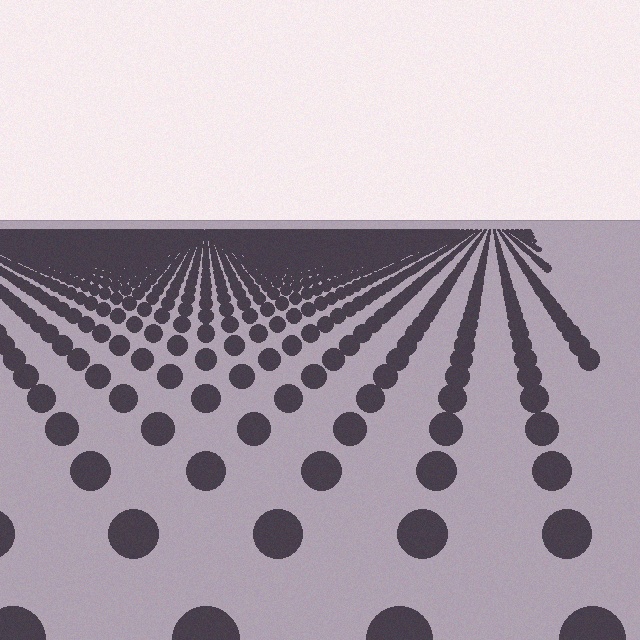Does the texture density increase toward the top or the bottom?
Density increases toward the top.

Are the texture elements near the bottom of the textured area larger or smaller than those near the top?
Larger. Near the bottom, elements are closer to the viewer and appear at a bigger on-screen size.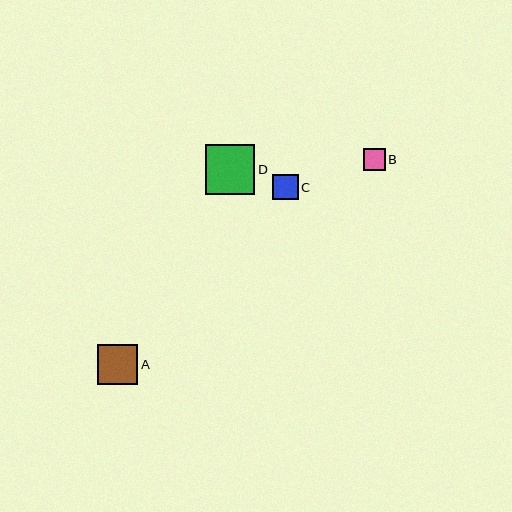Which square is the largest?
Square D is the largest with a size of approximately 49 pixels.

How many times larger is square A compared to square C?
Square A is approximately 1.6 times the size of square C.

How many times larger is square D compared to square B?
Square D is approximately 2.2 times the size of square B.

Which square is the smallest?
Square B is the smallest with a size of approximately 22 pixels.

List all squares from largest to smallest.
From largest to smallest: D, A, C, B.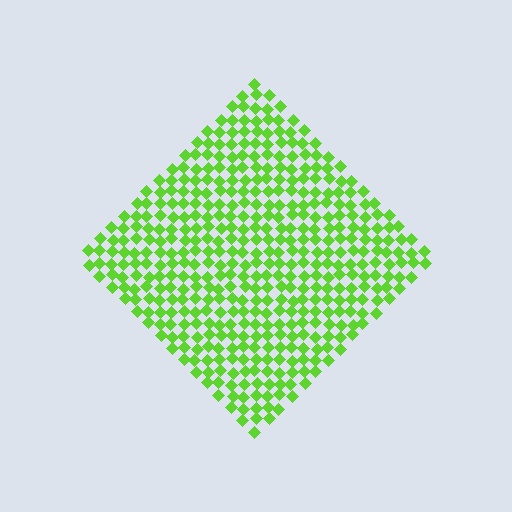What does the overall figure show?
The overall figure shows a diamond.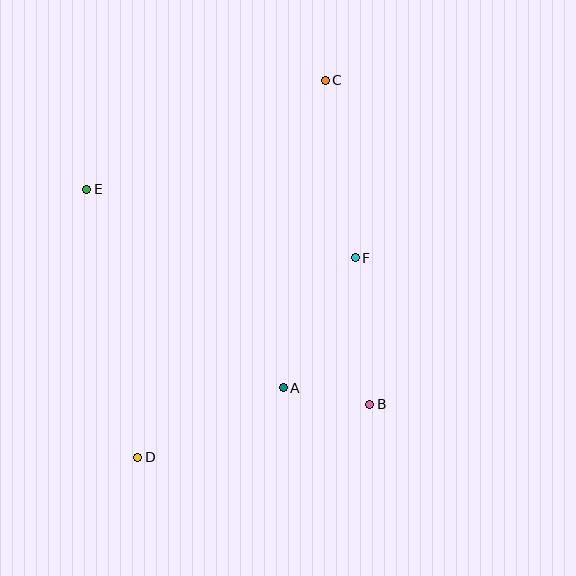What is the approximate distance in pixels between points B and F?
The distance between B and F is approximately 147 pixels.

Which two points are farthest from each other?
Points C and D are farthest from each other.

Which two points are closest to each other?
Points A and B are closest to each other.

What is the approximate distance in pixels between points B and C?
The distance between B and C is approximately 327 pixels.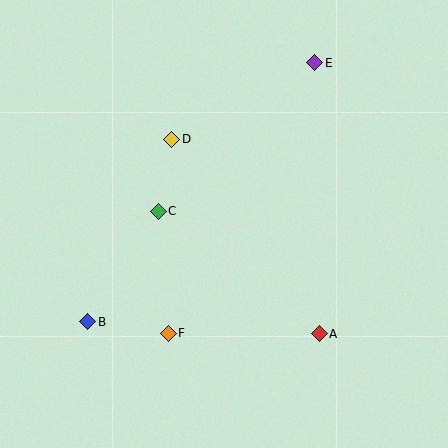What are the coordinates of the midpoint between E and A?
The midpoint between E and A is at (317, 198).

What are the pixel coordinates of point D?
Point D is at (172, 140).